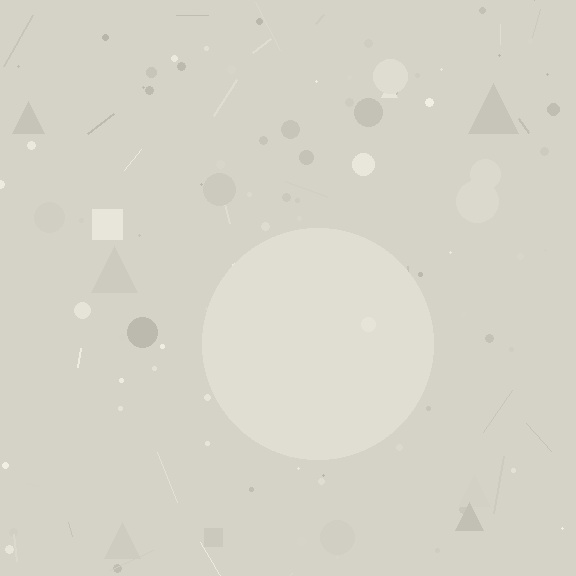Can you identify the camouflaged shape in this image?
The camouflaged shape is a circle.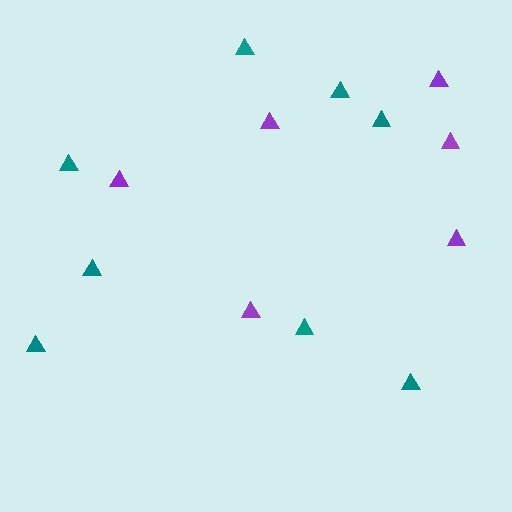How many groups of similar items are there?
There are 2 groups: one group of teal triangles (8) and one group of purple triangles (6).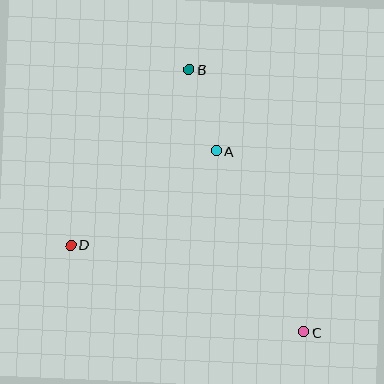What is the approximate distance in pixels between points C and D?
The distance between C and D is approximately 248 pixels.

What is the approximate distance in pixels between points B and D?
The distance between B and D is approximately 211 pixels.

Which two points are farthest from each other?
Points B and C are farthest from each other.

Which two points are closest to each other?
Points A and B are closest to each other.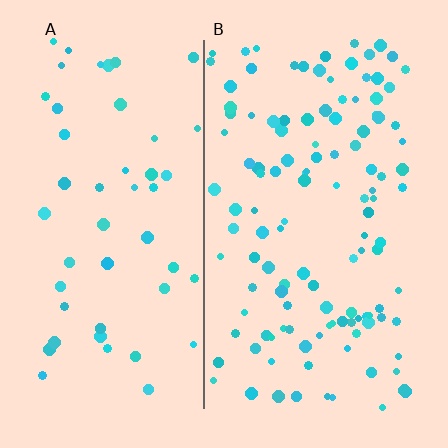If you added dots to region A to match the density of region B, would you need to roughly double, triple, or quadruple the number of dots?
Approximately double.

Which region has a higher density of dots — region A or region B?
B (the right).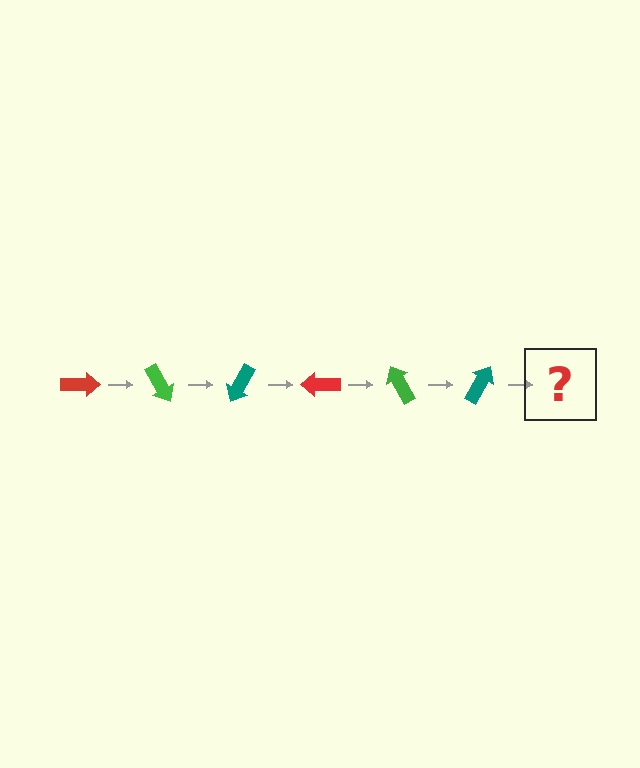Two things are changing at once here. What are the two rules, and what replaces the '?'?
The two rules are that it rotates 60 degrees each step and the color cycles through red, green, and teal. The '?' should be a red arrow, rotated 360 degrees from the start.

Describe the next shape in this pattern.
It should be a red arrow, rotated 360 degrees from the start.